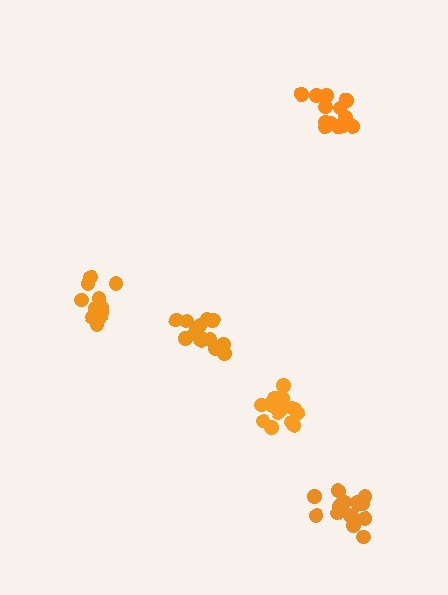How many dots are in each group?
Group 1: 19 dots, Group 2: 14 dots, Group 3: 16 dots, Group 4: 14 dots, Group 5: 13 dots (76 total).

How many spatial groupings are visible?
There are 5 spatial groupings.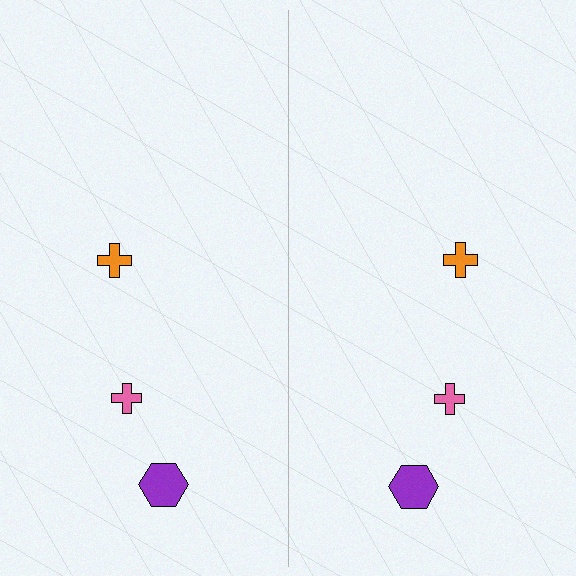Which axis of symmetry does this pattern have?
The pattern has a vertical axis of symmetry running through the center of the image.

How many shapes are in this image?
There are 6 shapes in this image.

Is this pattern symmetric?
Yes, this pattern has bilateral (reflection) symmetry.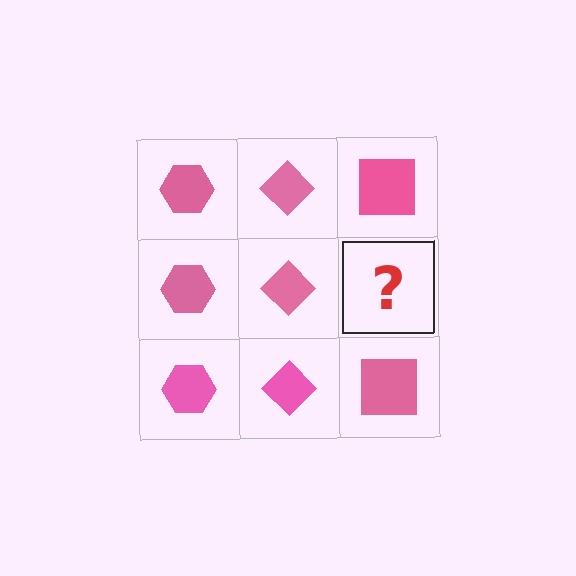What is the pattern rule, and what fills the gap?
The rule is that each column has a consistent shape. The gap should be filled with a pink square.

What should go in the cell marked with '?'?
The missing cell should contain a pink square.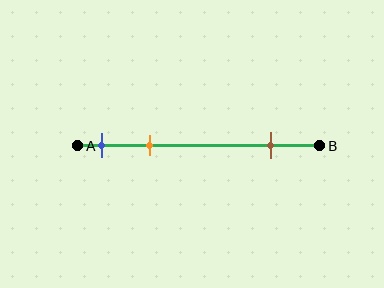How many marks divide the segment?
There are 3 marks dividing the segment.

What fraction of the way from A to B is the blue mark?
The blue mark is approximately 10% (0.1) of the way from A to B.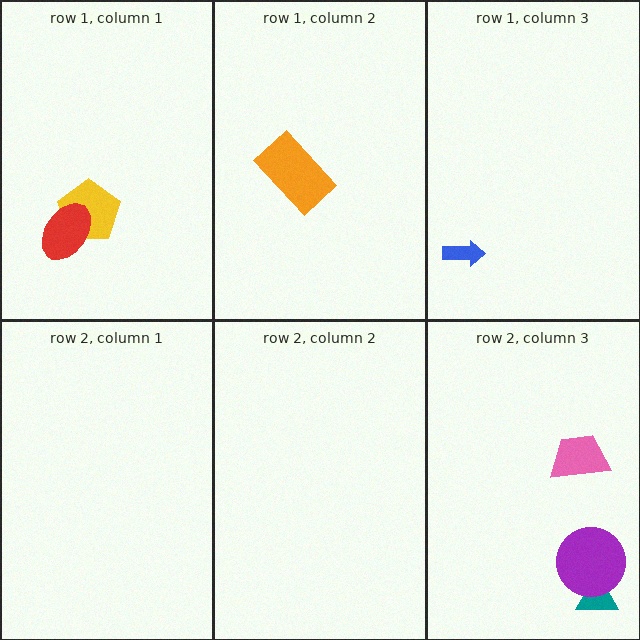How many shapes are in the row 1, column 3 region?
1.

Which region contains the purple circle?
The row 2, column 3 region.